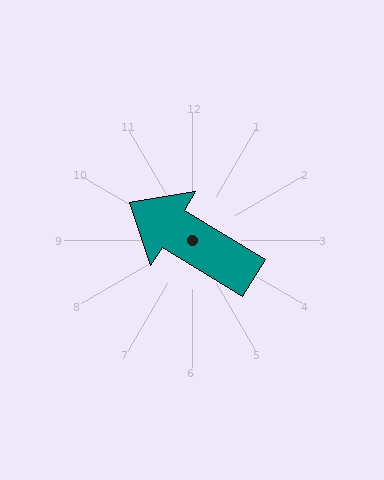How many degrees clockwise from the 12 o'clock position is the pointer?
Approximately 301 degrees.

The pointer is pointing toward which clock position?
Roughly 10 o'clock.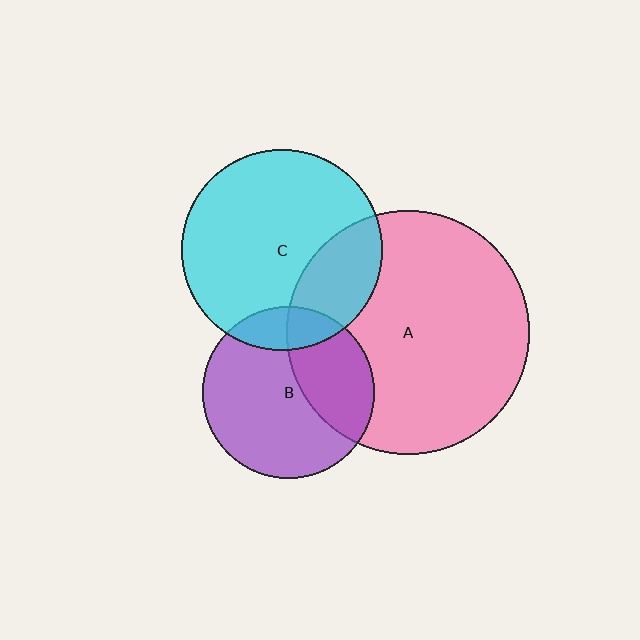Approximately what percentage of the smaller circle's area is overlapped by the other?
Approximately 15%.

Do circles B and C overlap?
Yes.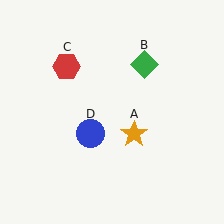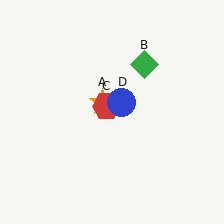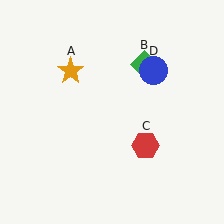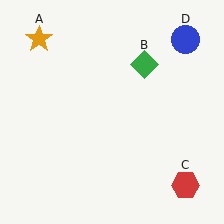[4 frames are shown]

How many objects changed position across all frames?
3 objects changed position: orange star (object A), red hexagon (object C), blue circle (object D).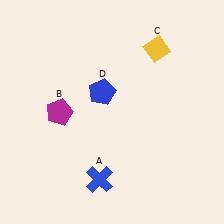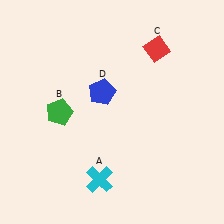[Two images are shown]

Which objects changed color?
A changed from blue to cyan. B changed from magenta to green. C changed from yellow to red.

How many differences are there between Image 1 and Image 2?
There are 3 differences between the two images.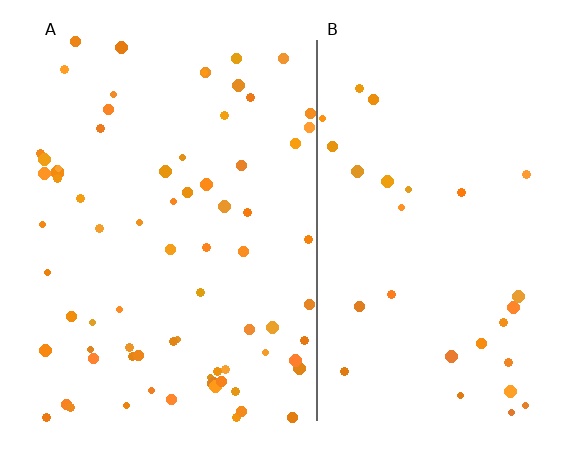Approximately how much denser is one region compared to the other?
Approximately 2.6× — region A over region B.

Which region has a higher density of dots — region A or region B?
A (the left).